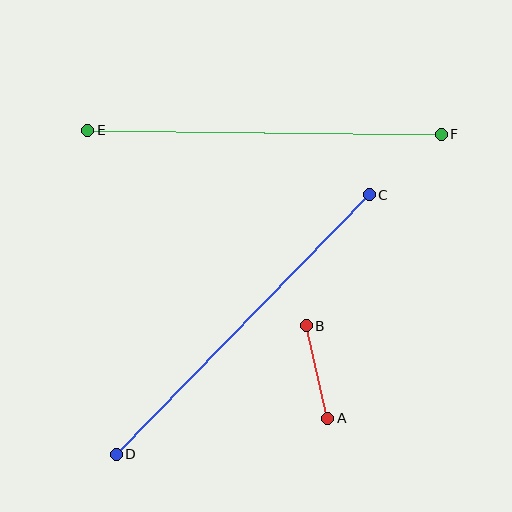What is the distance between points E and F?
The distance is approximately 354 pixels.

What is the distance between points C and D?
The distance is approximately 362 pixels.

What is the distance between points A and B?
The distance is approximately 95 pixels.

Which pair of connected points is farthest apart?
Points C and D are farthest apart.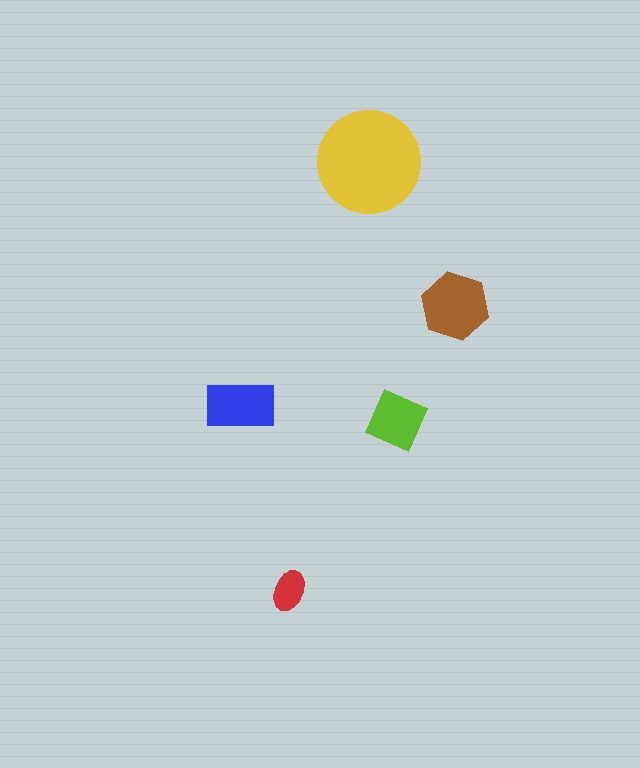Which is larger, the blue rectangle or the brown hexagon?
The brown hexagon.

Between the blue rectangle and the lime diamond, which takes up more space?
The blue rectangle.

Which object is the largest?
The yellow circle.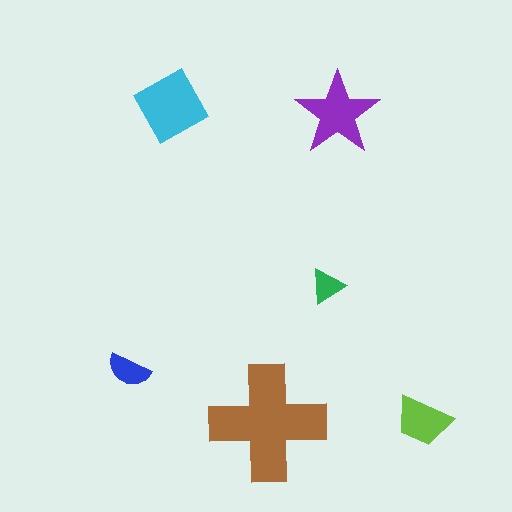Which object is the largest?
The brown cross.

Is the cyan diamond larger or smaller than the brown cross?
Smaller.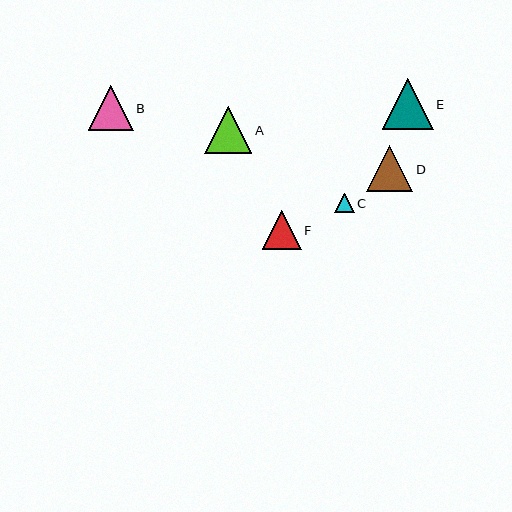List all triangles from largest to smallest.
From largest to smallest: E, A, D, B, F, C.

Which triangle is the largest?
Triangle E is the largest with a size of approximately 51 pixels.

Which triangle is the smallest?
Triangle C is the smallest with a size of approximately 19 pixels.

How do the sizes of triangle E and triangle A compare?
Triangle E and triangle A are approximately the same size.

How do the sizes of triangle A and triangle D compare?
Triangle A and triangle D are approximately the same size.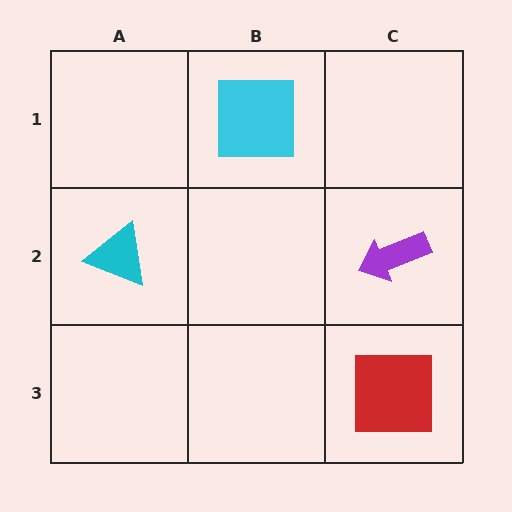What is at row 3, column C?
A red square.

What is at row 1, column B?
A cyan square.